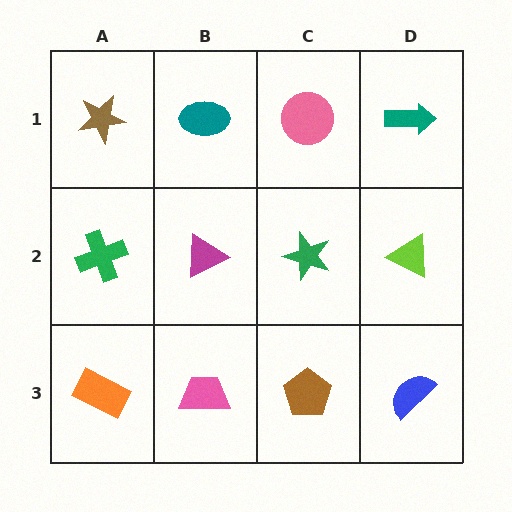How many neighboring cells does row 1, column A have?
2.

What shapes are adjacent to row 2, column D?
A teal arrow (row 1, column D), a blue semicircle (row 3, column D), a green star (row 2, column C).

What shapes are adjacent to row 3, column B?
A magenta triangle (row 2, column B), an orange rectangle (row 3, column A), a brown pentagon (row 3, column C).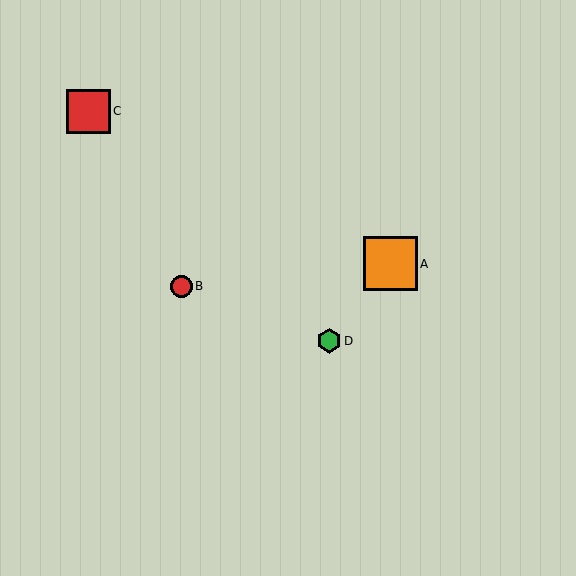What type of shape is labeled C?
Shape C is a red square.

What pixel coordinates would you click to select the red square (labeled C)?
Click at (88, 111) to select the red square C.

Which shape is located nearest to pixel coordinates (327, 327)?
The green hexagon (labeled D) at (329, 341) is nearest to that location.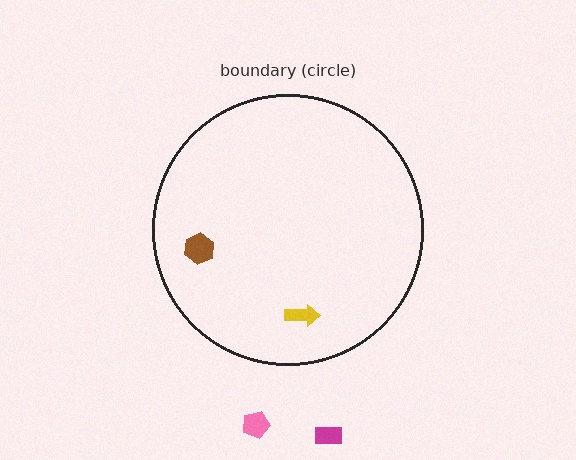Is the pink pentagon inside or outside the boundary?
Outside.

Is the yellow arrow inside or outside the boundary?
Inside.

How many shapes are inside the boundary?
2 inside, 2 outside.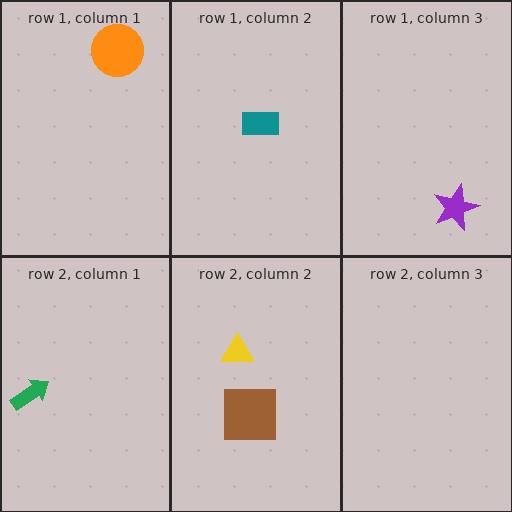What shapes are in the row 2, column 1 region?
The green arrow.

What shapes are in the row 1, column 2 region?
The teal rectangle.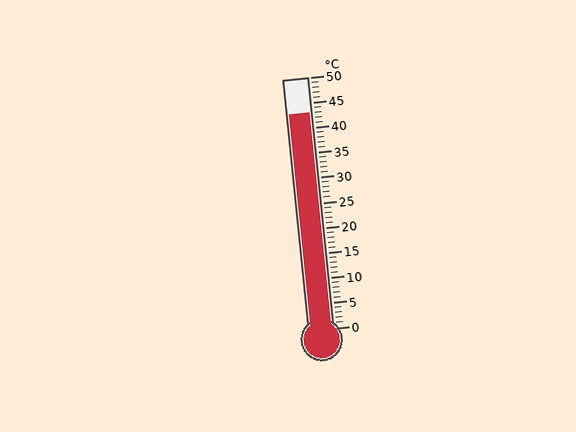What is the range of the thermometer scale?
The thermometer scale ranges from 0°C to 50°C.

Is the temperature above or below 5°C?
The temperature is above 5°C.